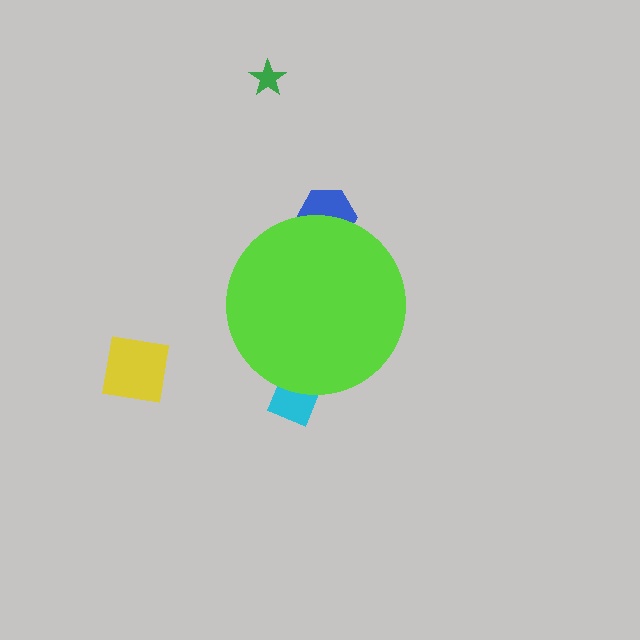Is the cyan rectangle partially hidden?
Yes, the cyan rectangle is partially hidden behind the lime circle.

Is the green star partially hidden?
No, the green star is fully visible.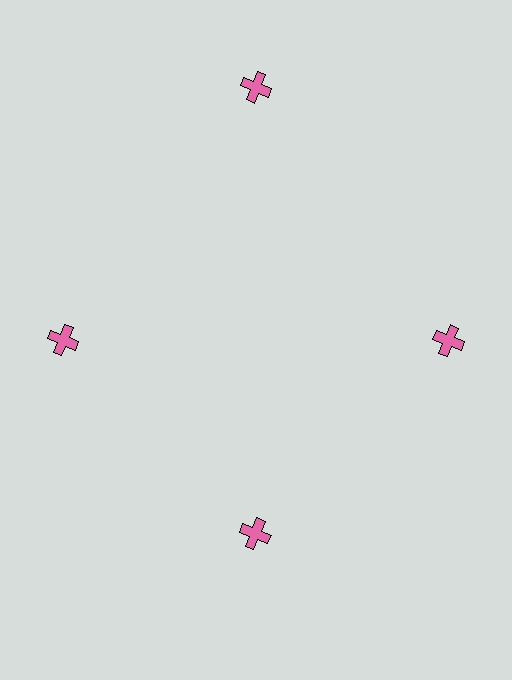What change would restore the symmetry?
The symmetry would be restored by moving it inward, back onto the ring so that all 4 crosses sit at equal angles and equal distance from the center.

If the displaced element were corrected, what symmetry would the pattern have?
It would have 4-fold rotational symmetry — the pattern would map onto itself every 90 degrees.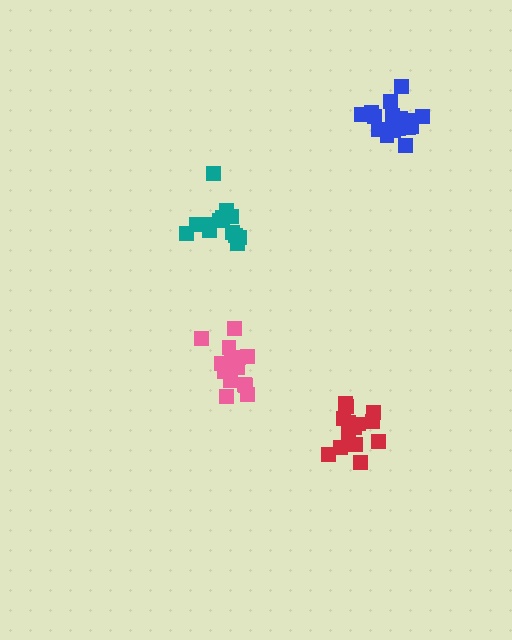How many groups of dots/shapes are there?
There are 4 groups.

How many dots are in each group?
Group 1: 13 dots, Group 2: 16 dots, Group 3: 14 dots, Group 4: 16 dots (59 total).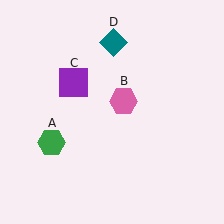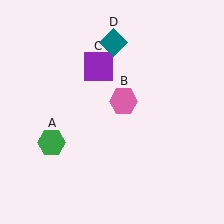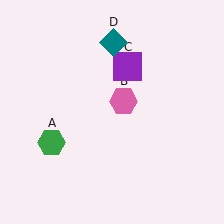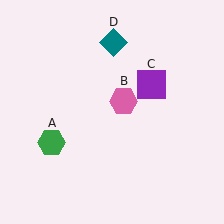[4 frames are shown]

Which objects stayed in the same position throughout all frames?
Green hexagon (object A) and pink hexagon (object B) and teal diamond (object D) remained stationary.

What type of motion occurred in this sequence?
The purple square (object C) rotated clockwise around the center of the scene.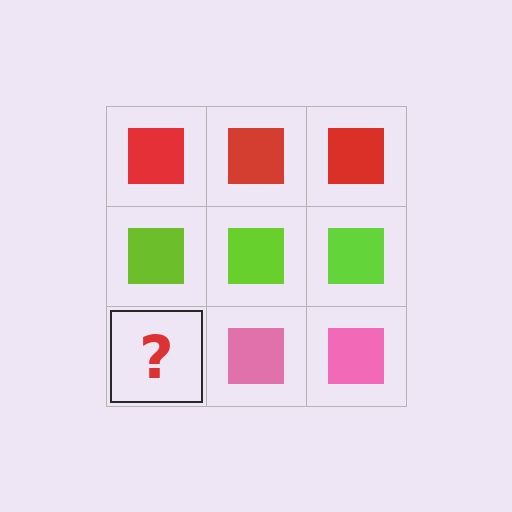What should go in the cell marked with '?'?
The missing cell should contain a pink square.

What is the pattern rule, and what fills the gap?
The rule is that each row has a consistent color. The gap should be filled with a pink square.